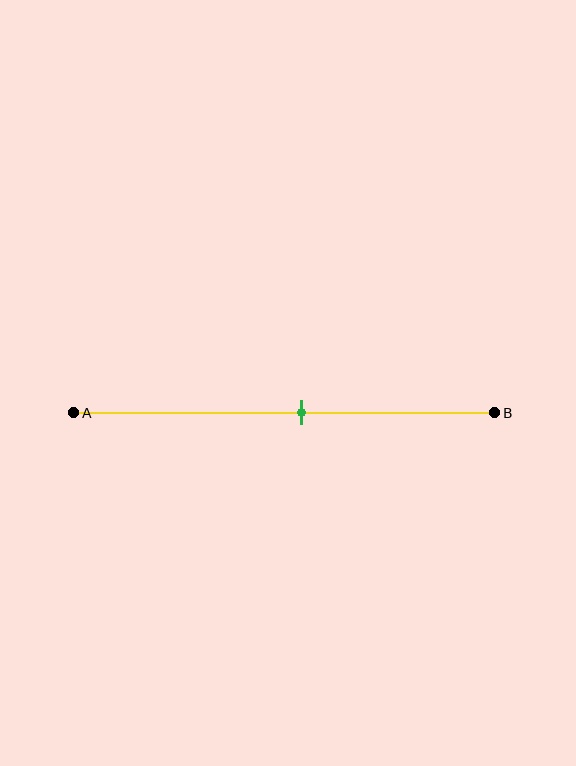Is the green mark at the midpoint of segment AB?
No, the mark is at about 55% from A, not at the 50% midpoint.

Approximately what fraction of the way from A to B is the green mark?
The green mark is approximately 55% of the way from A to B.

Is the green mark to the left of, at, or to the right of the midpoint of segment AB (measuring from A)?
The green mark is to the right of the midpoint of segment AB.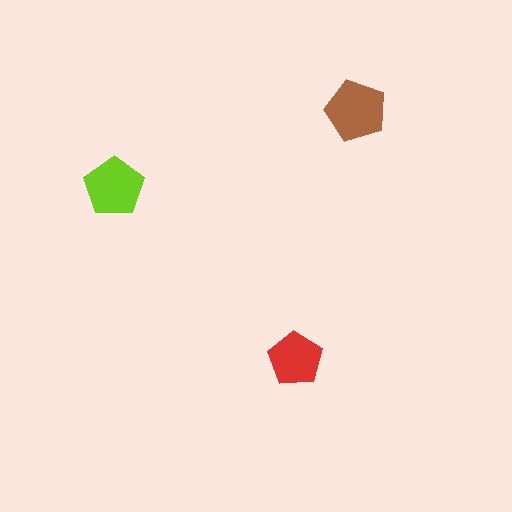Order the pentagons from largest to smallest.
the brown one, the lime one, the red one.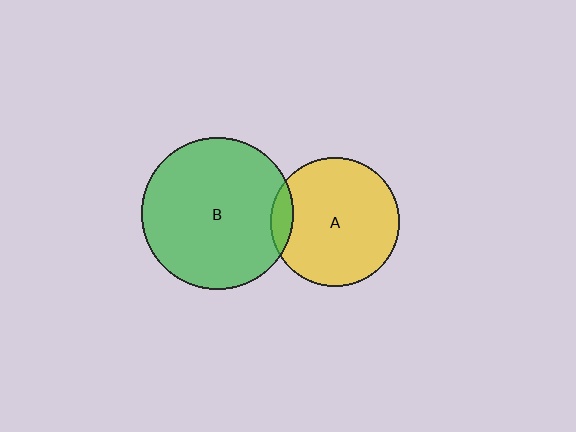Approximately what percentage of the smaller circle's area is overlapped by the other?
Approximately 10%.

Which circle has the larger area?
Circle B (green).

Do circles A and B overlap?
Yes.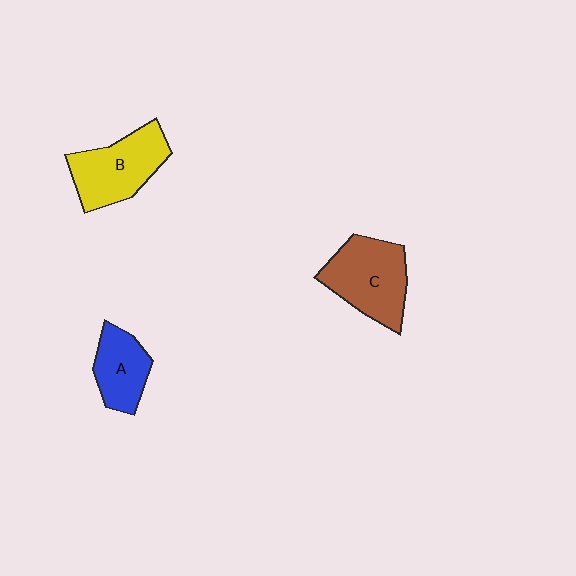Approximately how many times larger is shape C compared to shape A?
Approximately 1.5 times.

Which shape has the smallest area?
Shape A (blue).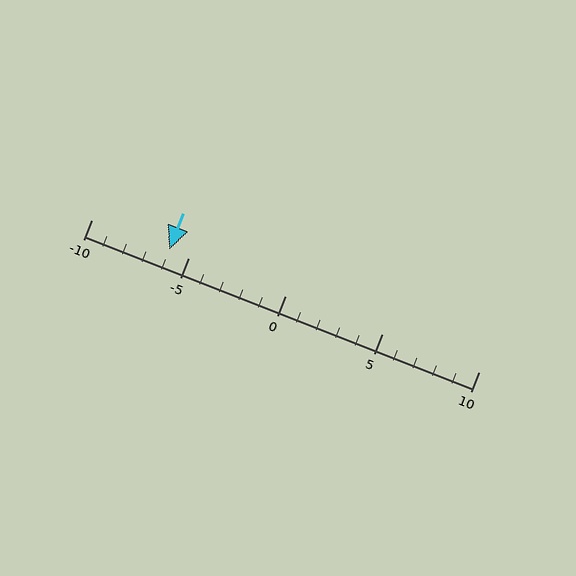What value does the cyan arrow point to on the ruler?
The cyan arrow points to approximately -6.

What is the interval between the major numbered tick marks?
The major tick marks are spaced 5 units apart.